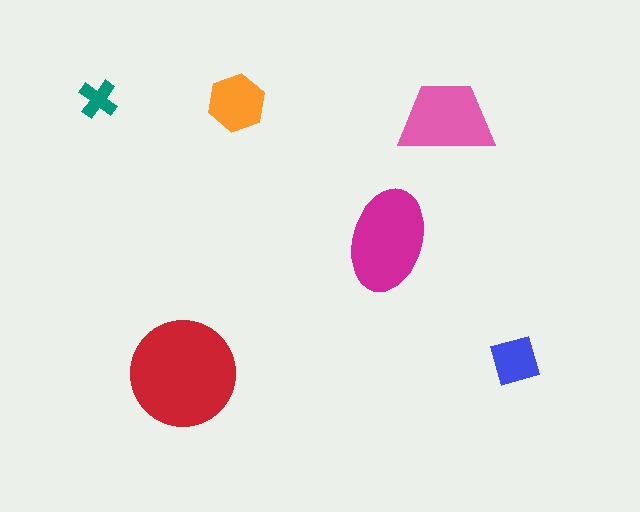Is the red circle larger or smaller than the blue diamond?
Larger.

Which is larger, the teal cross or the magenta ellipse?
The magenta ellipse.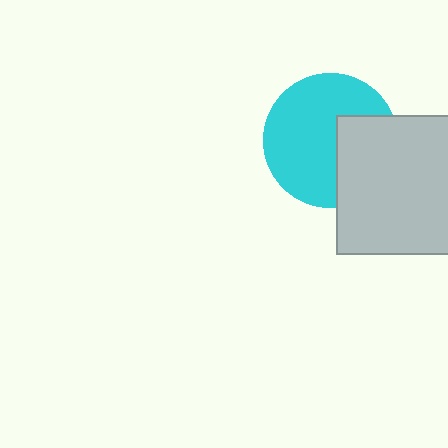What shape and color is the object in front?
The object in front is a light gray square.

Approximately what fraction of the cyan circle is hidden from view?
Roughly 33% of the cyan circle is hidden behind the light gray square.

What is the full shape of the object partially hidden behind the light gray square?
The partially hidden object is a cyan circle.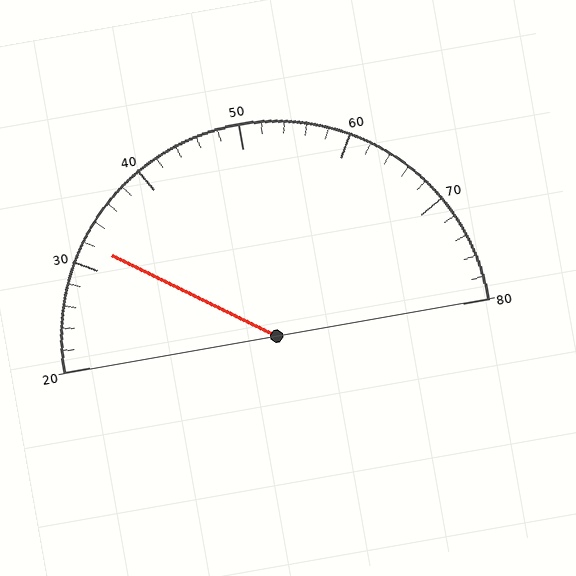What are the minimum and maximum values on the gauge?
The gauge ranges from 20 to 80.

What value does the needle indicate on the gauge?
The needle indicates approximately 32.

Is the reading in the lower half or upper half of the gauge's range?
The reading is in the lower half of the range (20 to 80).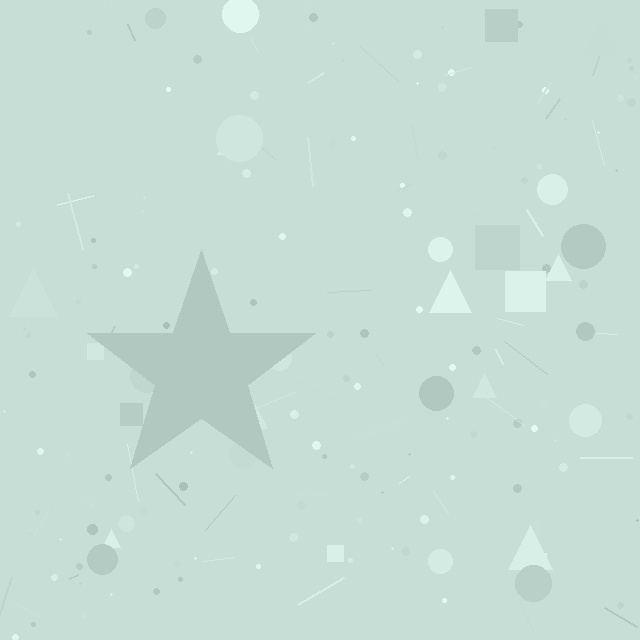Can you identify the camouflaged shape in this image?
The camouflaged shape is a star.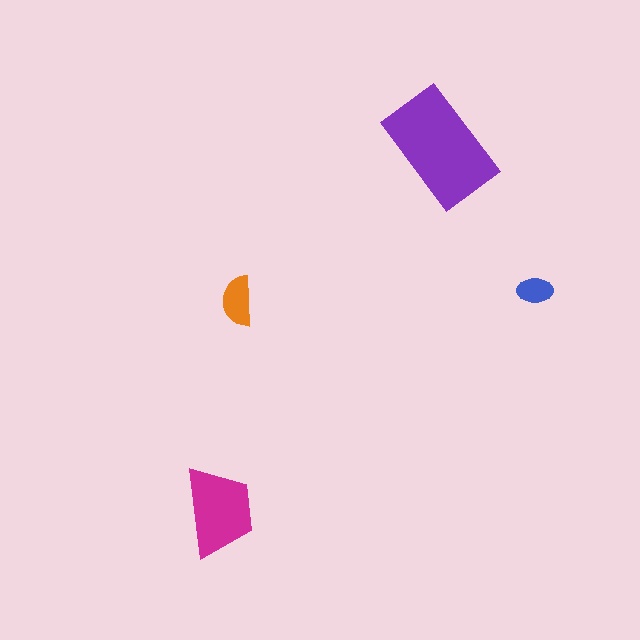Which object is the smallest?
The blue ellipse.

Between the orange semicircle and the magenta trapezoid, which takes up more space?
The magenta trapezoid.